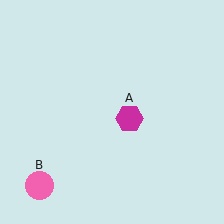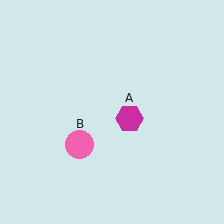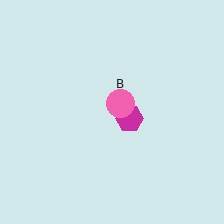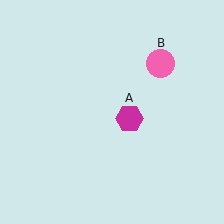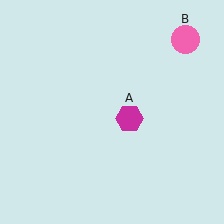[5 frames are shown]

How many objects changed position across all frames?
1 object changed position: pink circle (object B).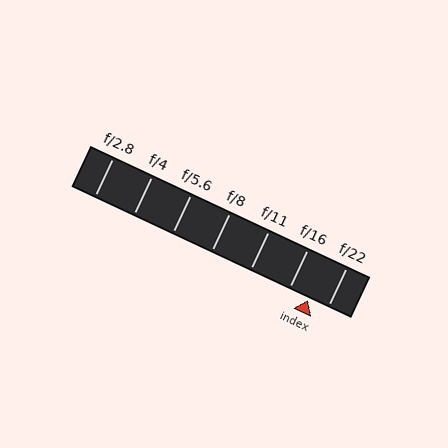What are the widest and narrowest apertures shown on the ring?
The widest aperture shown is f/2.8 and the narrowest is f/22.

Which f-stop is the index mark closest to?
The index mark is closest to f/22.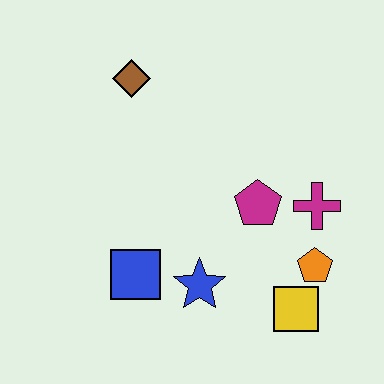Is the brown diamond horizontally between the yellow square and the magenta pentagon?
No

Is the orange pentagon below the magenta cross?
Yes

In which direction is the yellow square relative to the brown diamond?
The yellow square is below the brown diamond.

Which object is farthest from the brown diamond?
The yellow square is farthest from the brown diamond.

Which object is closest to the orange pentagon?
The yellow square is closest to the orange pentagon.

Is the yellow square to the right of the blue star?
Yes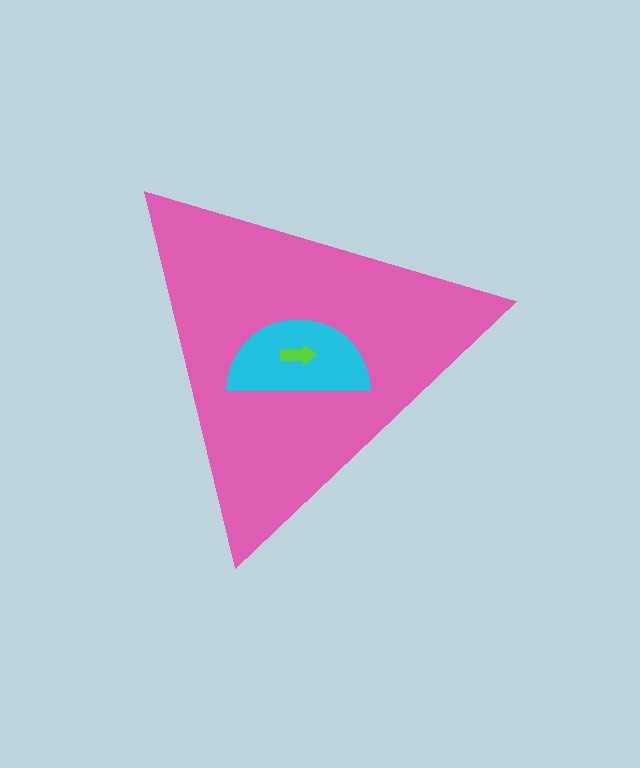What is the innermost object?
The lime arrow.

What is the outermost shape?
The pink triangle.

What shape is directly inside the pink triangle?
The cyan semicircle.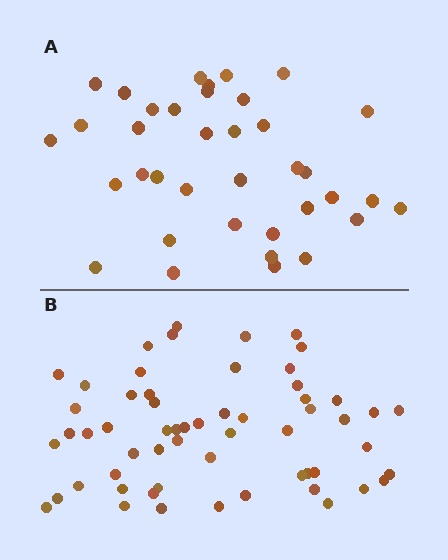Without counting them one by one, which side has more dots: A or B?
Region B (the bottom region) has more dots.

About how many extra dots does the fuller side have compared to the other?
Region B has approximately 20 more dots than region A.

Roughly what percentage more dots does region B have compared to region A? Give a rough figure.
About 55% more.